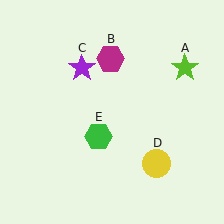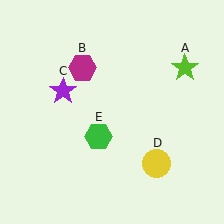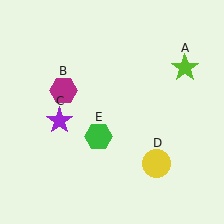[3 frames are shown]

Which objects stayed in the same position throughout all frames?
Lime star (object A) and yellow circle (object D) and green hexagon (object E) remained stationary.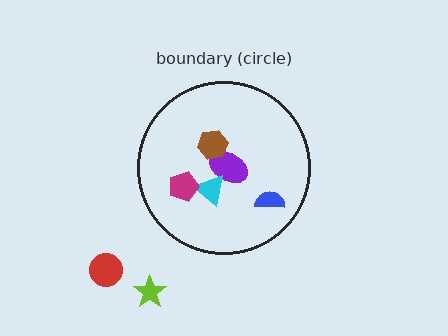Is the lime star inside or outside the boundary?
Outside.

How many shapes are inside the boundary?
5 inside, 2 outside.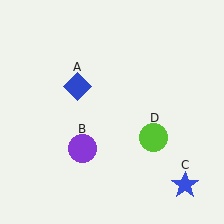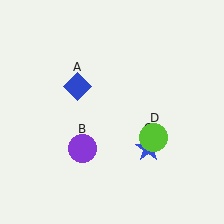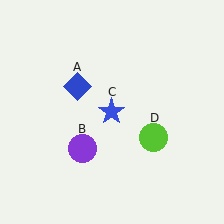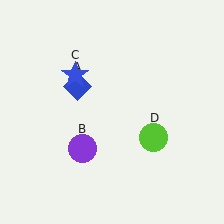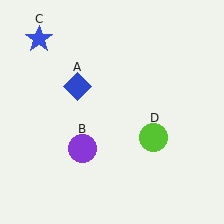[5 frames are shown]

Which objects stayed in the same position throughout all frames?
Blue diamond (object A) and purple circle (object B) and lime circle (object D) remained stationary.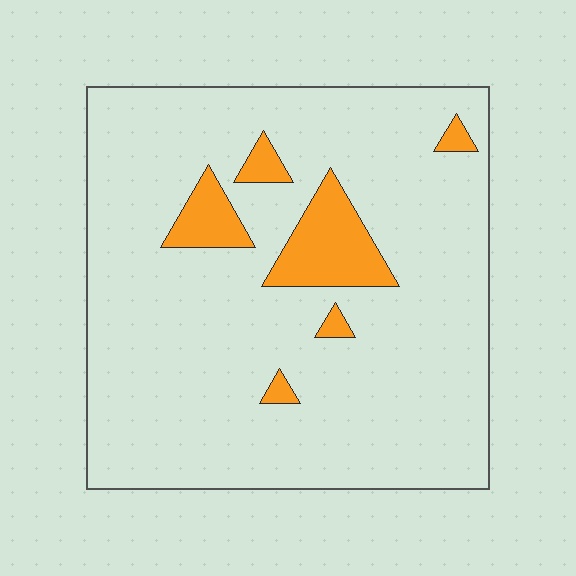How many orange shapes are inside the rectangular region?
6.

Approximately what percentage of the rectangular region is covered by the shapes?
Approximately 10%.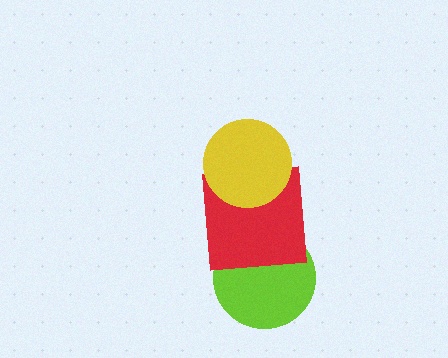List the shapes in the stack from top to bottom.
From top to bottom: the yellow circle, the red square, the lime circle.